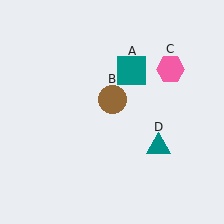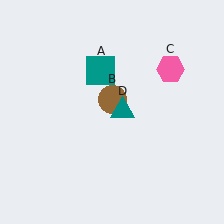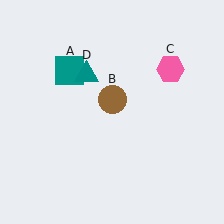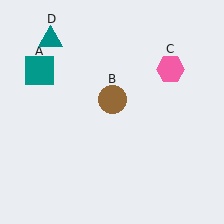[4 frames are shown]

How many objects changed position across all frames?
2 objects changed position: teal square (object A), teal triangle (object D).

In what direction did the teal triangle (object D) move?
The teal triangle (object D) moved up and to the left.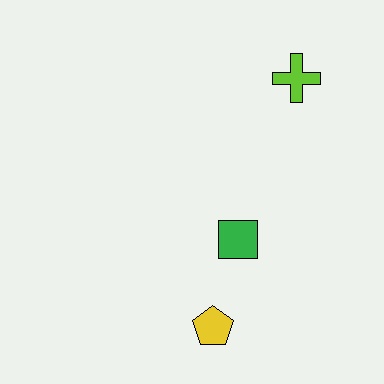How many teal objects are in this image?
There are no teal objects.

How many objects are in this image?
There are 3 objects.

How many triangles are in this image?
There are no triangles.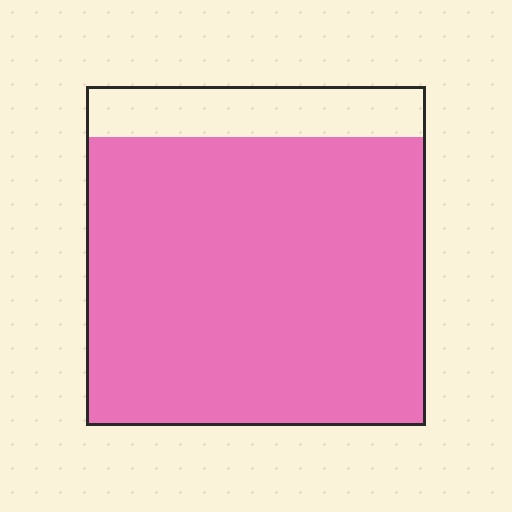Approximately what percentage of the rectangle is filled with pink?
Approximately 85%.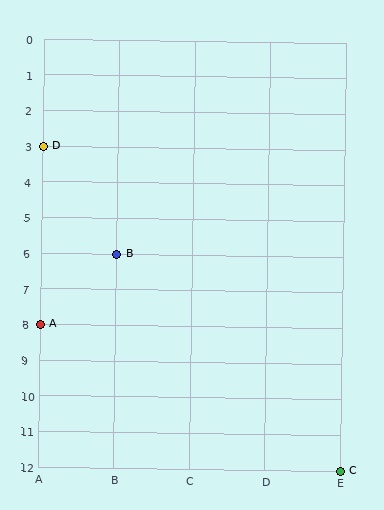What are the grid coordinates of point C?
Point C is at grid coordinates (E, 12).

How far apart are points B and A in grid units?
Points B and A are 1 column and 2 rows apart (about 2.2 grid units diagonally).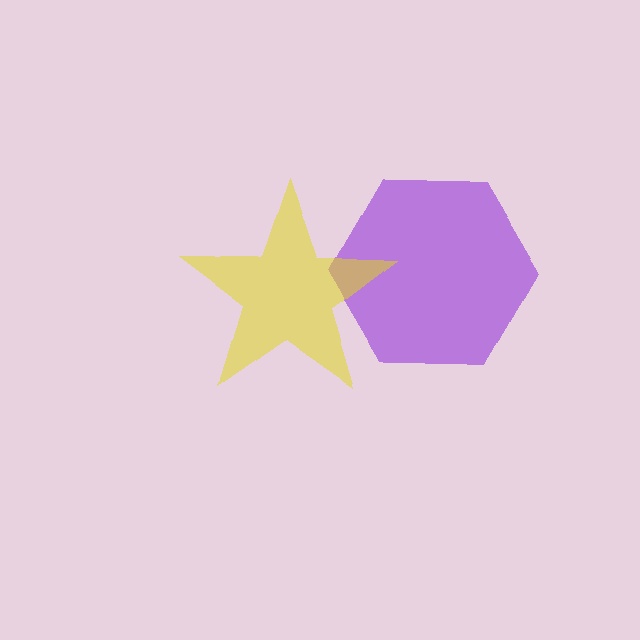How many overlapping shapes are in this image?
There are 2 overlapping shapes in the image.